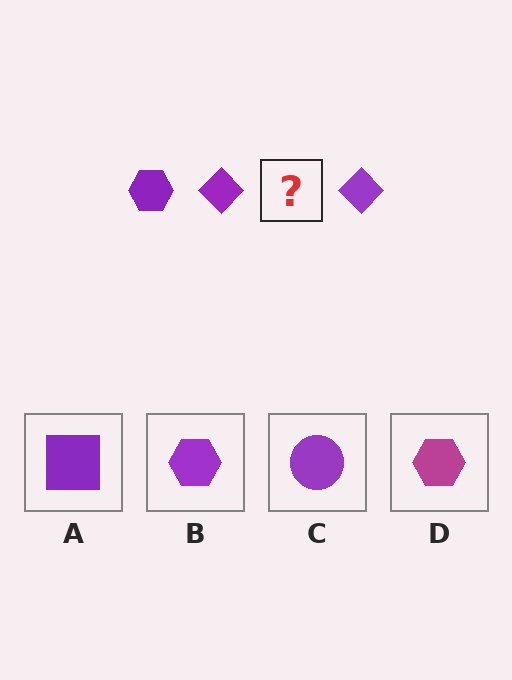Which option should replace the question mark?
Option B.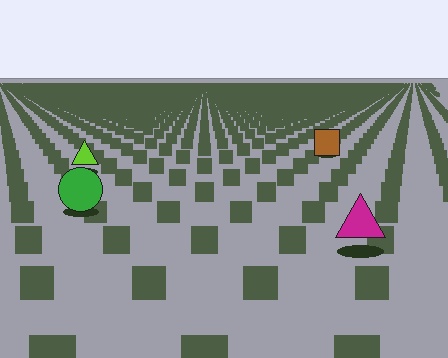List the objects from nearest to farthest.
From nearest to farthest: the magenta triangle, the green circle, the lime triangle, the brown square.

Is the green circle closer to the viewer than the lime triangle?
Yes. The green circle is closer — you can tell from the texture gradient: the ground texture is coarser near it.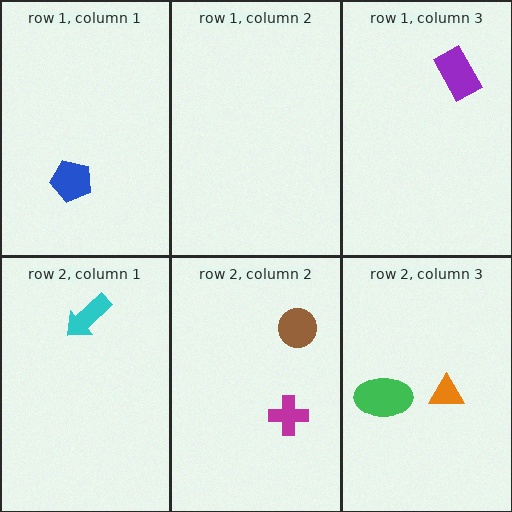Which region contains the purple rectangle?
The row 1, column 3 region.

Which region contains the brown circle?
The row 2, column 2 region.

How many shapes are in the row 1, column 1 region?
1.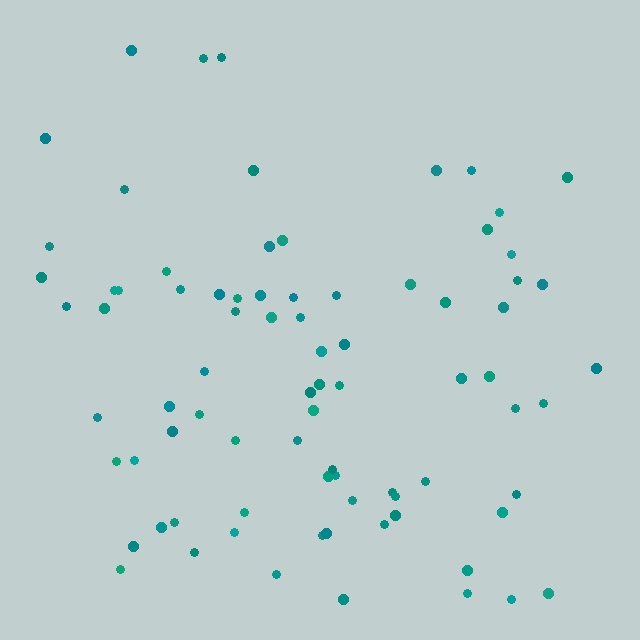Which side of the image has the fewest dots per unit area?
The top.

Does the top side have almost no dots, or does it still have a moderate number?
Still a moderate number, just noticeably fewer than the bottom.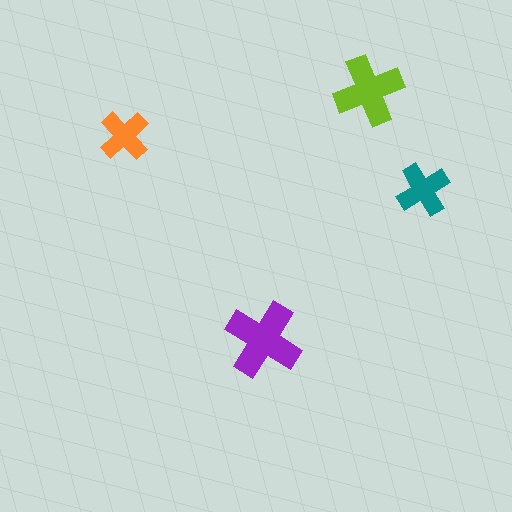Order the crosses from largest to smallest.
the purple one, the lime one, the teal one, the orange one.